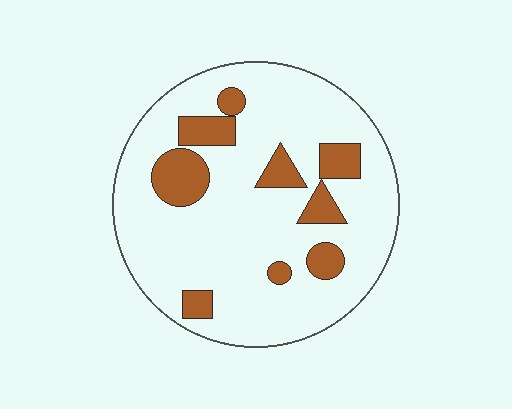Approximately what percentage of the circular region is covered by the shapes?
Approximately 20%.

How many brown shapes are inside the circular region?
9.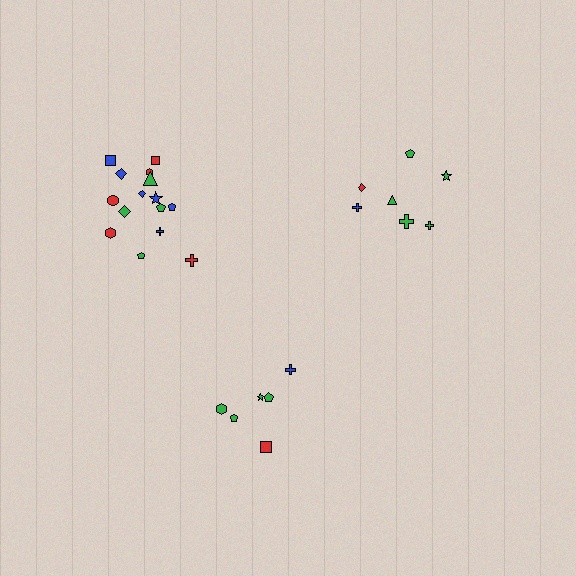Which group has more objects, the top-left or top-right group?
The top-left group.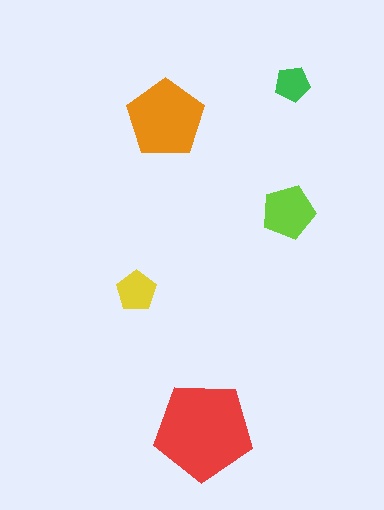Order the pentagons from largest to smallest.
the red one, the orange one, the lime one, the yellow one, the green one.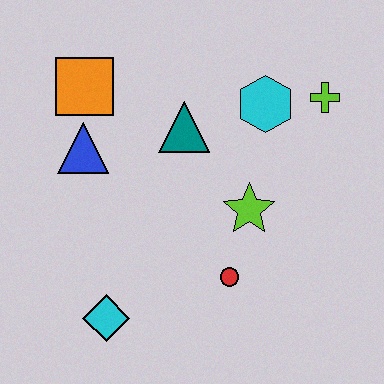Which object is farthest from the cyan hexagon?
The cyan diamond is farthest from the cyan hexagon.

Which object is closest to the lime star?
The red circle is closest to the lime star.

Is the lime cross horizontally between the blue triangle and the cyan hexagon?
No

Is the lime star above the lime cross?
No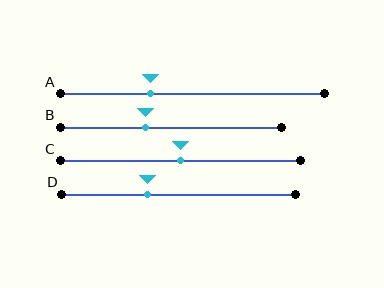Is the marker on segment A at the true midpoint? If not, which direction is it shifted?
No, the marker on segment A is shifted to the left by about 16% of the segment length.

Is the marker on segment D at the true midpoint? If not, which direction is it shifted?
No, the marker on segment D is shifted to the left by about 13% of the segment length.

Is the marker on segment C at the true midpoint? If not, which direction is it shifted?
Yes, the marker on segment C is at the true midpoint.